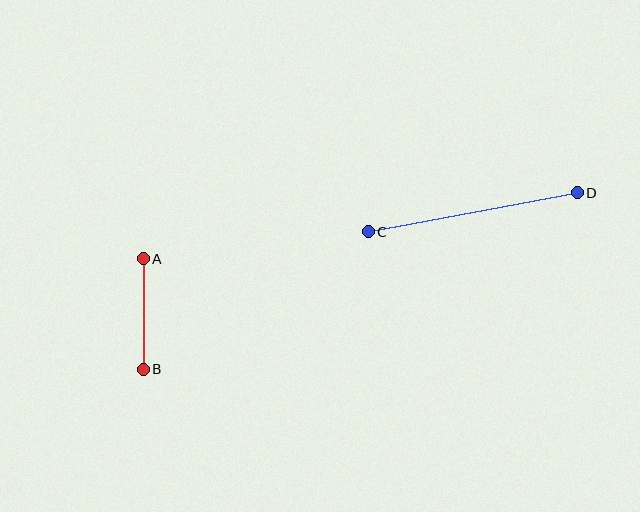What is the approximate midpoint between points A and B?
The midpoint is at approximately (143, 314) pixels.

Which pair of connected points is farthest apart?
Points C and D are farthest apart.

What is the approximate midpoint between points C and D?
The midpoint is at approximately (473, 212) pixels.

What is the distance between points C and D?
The distance is approximately 213 pixels.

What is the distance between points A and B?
The distance is approximately 111 pixels.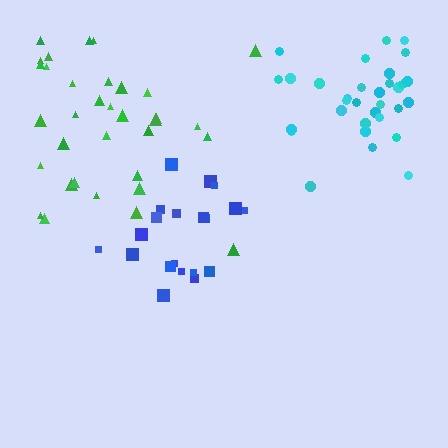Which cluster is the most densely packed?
Blue.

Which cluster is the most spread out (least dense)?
Green.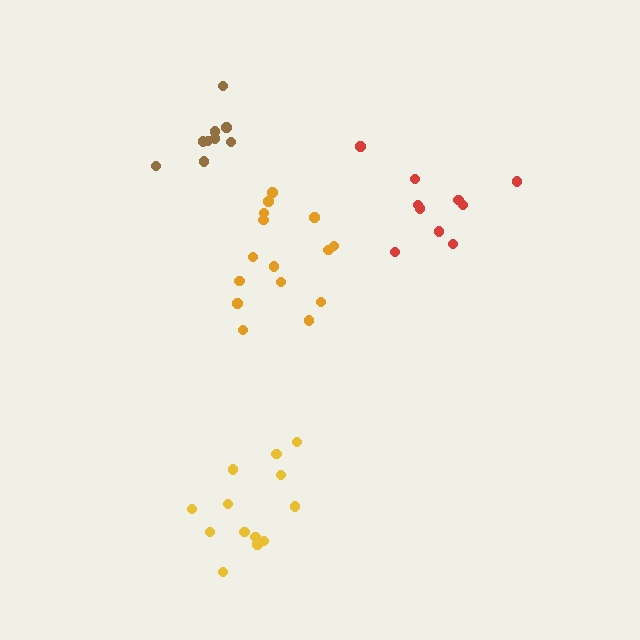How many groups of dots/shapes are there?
There are 4 groups.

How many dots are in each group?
Group 1: 9 dots, Group 2: 13 dots, Group 3: 10 dots, Group 4: 15 dots (47 total).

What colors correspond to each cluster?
The clusters are colored: brown, yellow, red, orange.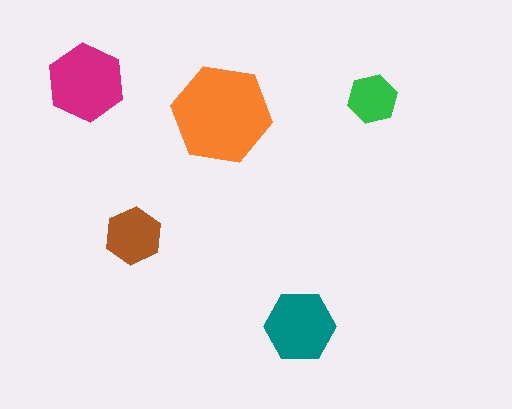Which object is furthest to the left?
The magenta hexagon is leftmost.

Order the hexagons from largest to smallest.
the orange one, the magenta one, the teal one, the brown one, the green one.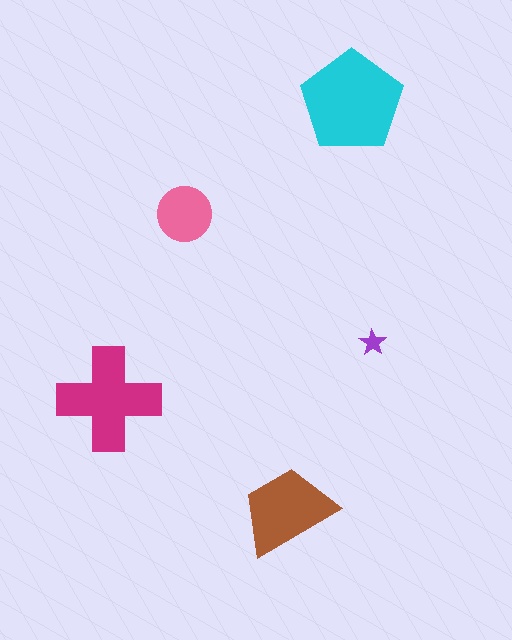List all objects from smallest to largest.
The purple star, the pink circle, the brown trapezoid, the magenta cross, the cyan pentagon.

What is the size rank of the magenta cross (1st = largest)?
2nd.